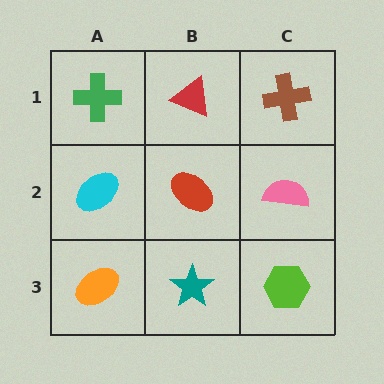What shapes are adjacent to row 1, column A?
A cyan ellipse (row 2, column A), a red triangle (row 1, column B).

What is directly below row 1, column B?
A red ellipse.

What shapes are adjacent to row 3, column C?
A pink semicircle (row 2, column C), a teal star (row 3, column B).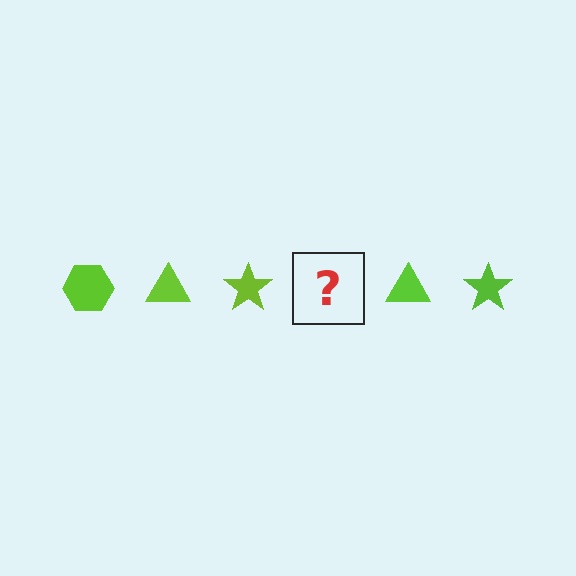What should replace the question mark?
The question mark should be replaced with a lime hexagon.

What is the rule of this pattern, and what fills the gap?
The rule is that the pattern cycles through hexagon, triangle, star shapes in lime. The gap should be filled with a lime hexagon.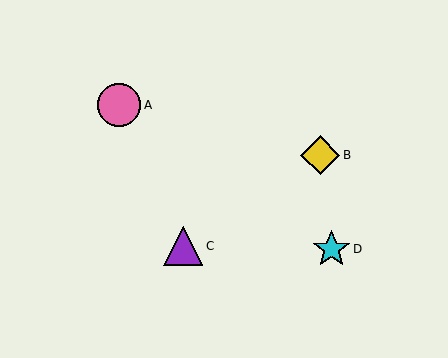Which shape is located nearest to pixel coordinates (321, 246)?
The cyan star (labeled D) at (332, 249) is nearest to that location.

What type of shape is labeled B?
Shape B is a yellow diamond.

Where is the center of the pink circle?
The center of the pink circle is at (119, 105).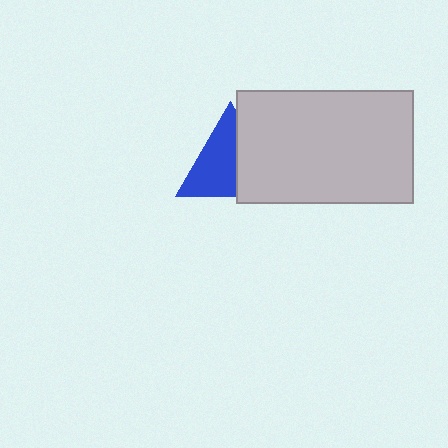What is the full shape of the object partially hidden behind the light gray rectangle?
The partially hidden object is a blue triangle.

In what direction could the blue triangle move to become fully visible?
The blue triangle could move left. That would shift it out from behind the light gray rectangle entirely.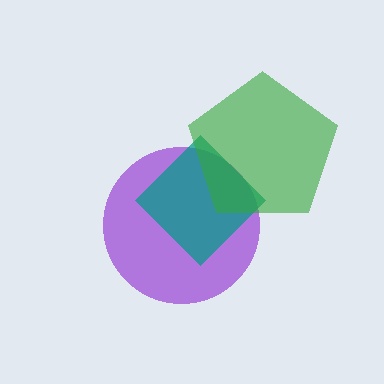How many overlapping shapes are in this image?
There are 3 overlapping shapes in the image.